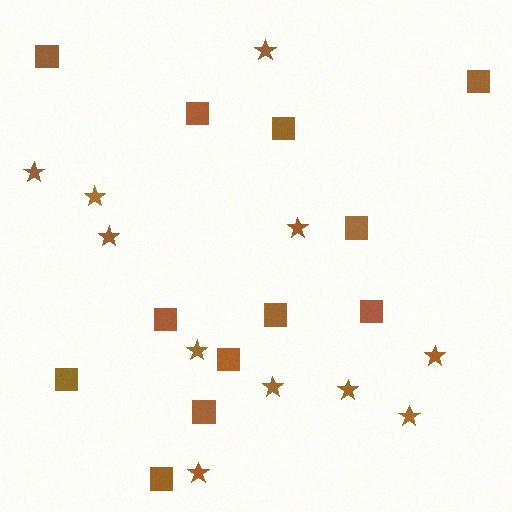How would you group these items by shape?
There are 2 groups: one group of squares (12) and one group of stars (11).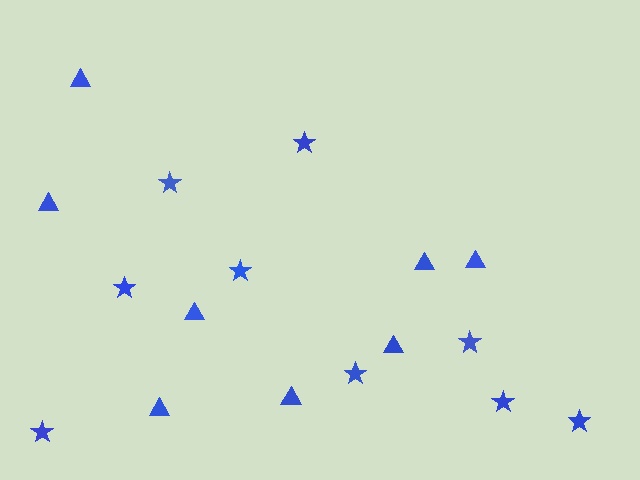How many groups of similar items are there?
There are 2 groups: one group of triangles (8) and one group of stars (9).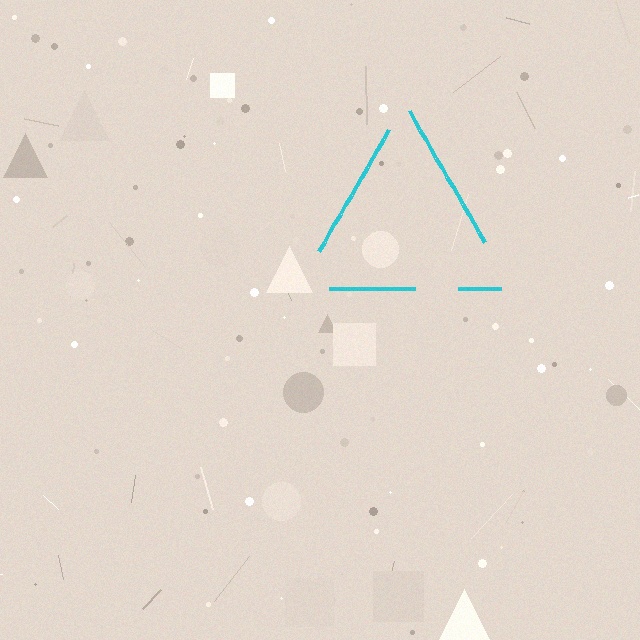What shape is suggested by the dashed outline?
The dashed outline suggests a triangle.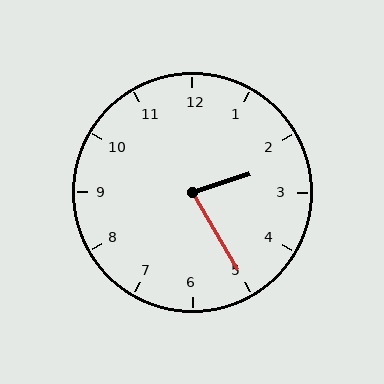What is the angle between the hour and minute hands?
Approximately 78 degrees.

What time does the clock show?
2:25.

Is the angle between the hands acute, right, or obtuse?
It is acute.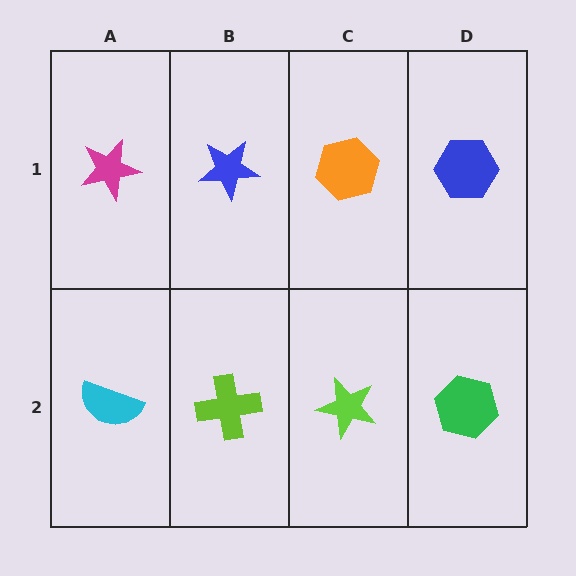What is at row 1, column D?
A blue hexagon.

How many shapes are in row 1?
4 shapes.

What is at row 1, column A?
A magenta star.